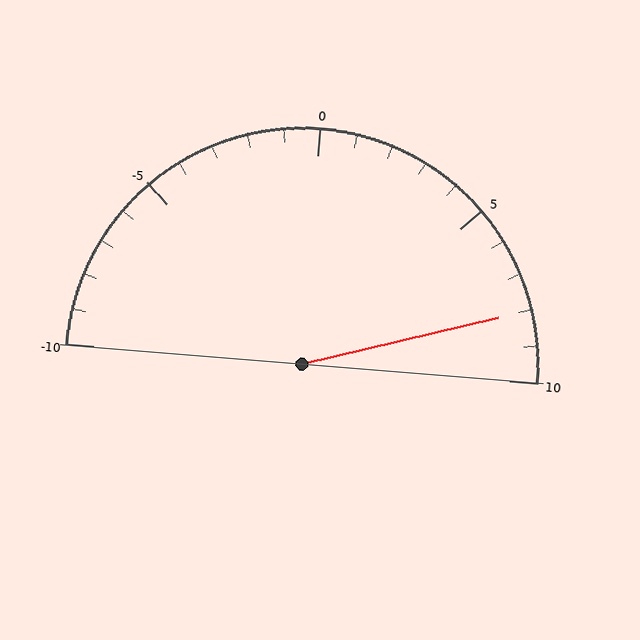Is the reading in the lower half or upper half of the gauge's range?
The reading is in the upper half of the range (-10 to 10).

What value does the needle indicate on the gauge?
The needle indicates approximately 8.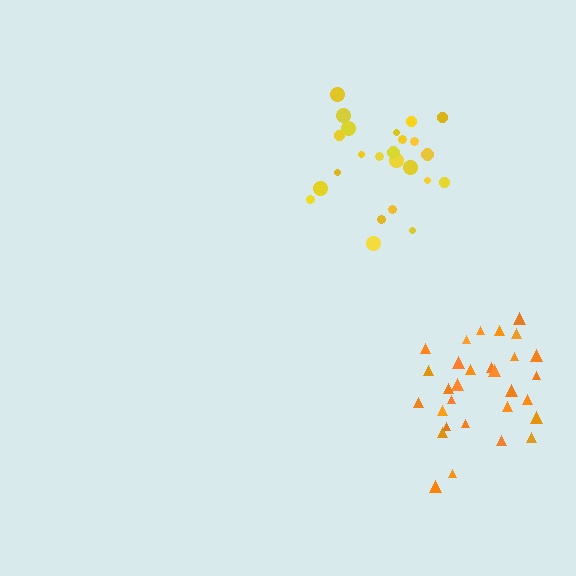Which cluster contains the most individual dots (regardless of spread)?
Orange (30).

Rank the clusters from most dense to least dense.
orange, yellow.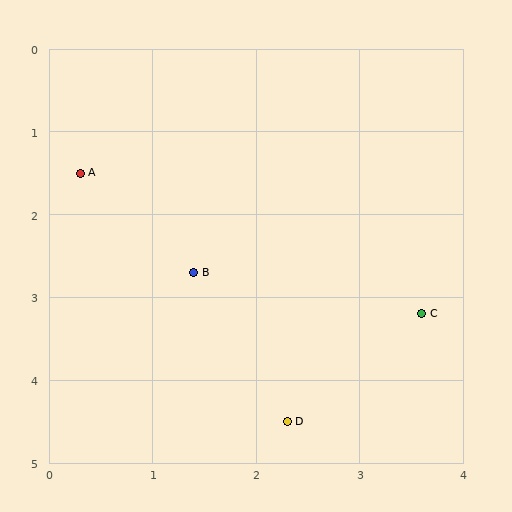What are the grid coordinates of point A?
Point A is at approximately (0.3, 1.5).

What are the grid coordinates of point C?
Point C is at approximately (3.6, 3.2).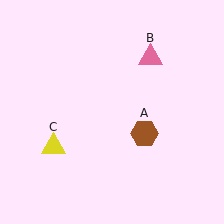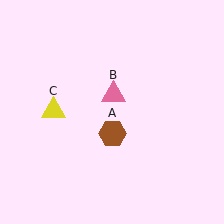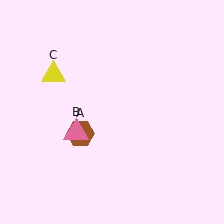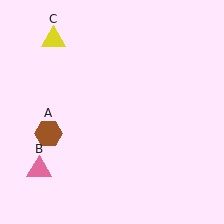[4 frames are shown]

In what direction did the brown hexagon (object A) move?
The brown hexagon (object A) moved left.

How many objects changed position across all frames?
3 objects changed position: brown hexagon (object A), pink triangle (object B), yellow triangle (object C).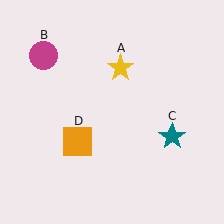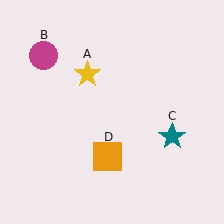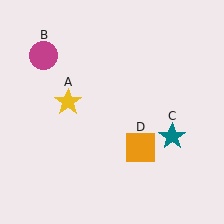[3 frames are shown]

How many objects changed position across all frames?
2 objects changed position: yellow star (object A), orange square (object D).